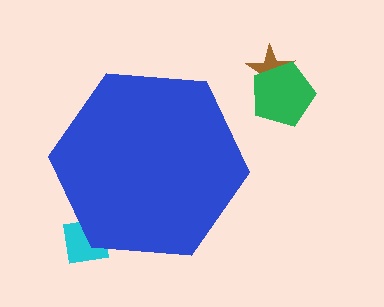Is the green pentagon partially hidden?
No, the green pentagon is fully visible.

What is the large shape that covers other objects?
A blue hexagon.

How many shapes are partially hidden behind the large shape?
1 shape is partially hidden.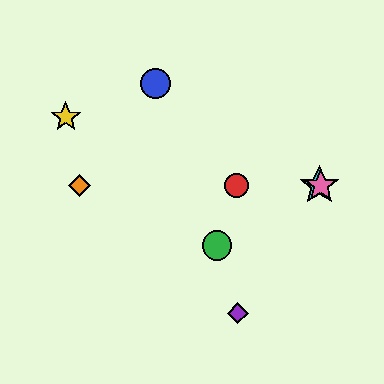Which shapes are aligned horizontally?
The red circle, the orange diamond, the cyan star, the pink star are aligned horizontally.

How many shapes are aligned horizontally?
4 shapes (the red circle, the orange diamond, the cyan star, the pink star) are aligned horizontally.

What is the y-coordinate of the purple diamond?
The purple diamond is at y≈313.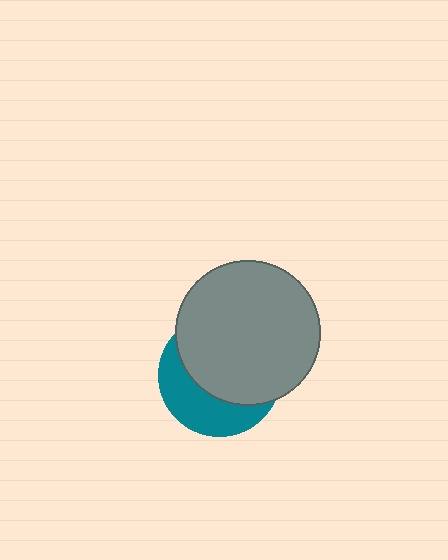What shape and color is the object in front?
The object in front is a gray circle.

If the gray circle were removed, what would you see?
You would see the complete teal circle.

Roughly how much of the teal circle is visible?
A small part of it is visible (roughly 38%).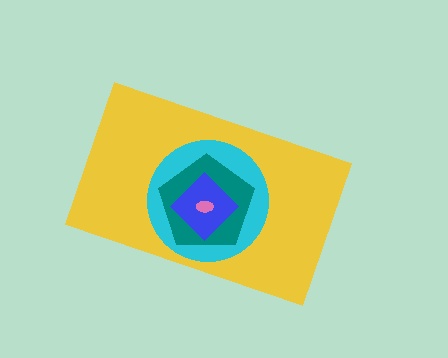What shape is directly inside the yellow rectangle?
The cyan circle.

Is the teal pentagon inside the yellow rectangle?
Yes.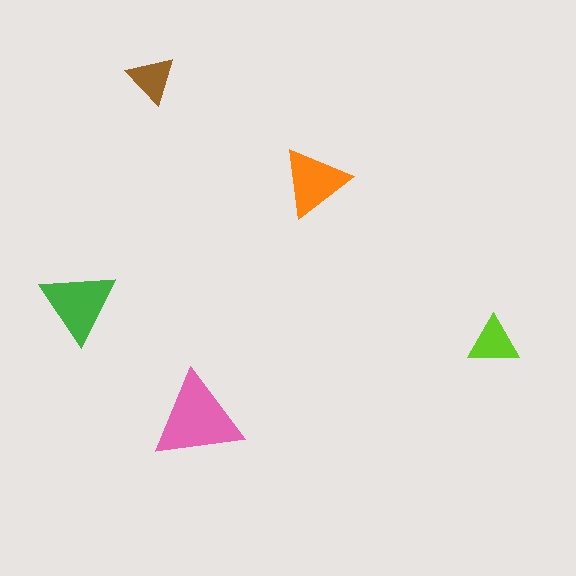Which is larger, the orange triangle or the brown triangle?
The orange one.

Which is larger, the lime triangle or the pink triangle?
The pink one.